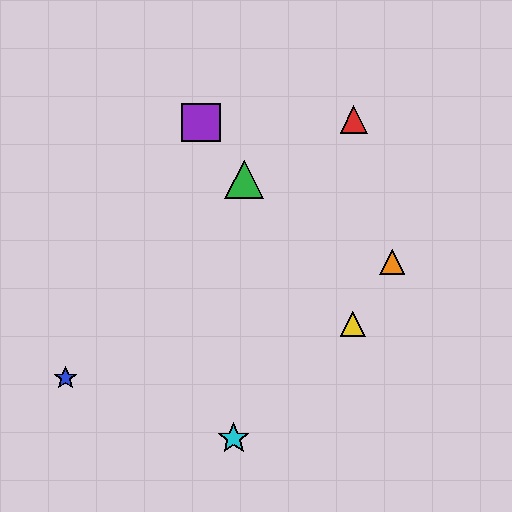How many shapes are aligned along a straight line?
3 shapes (the green triangle, the yellow triangle, the purple square) are aligned along a straight line.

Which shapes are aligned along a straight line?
The green triangle, the yellow triangle, the purple square are aligned along a straight line.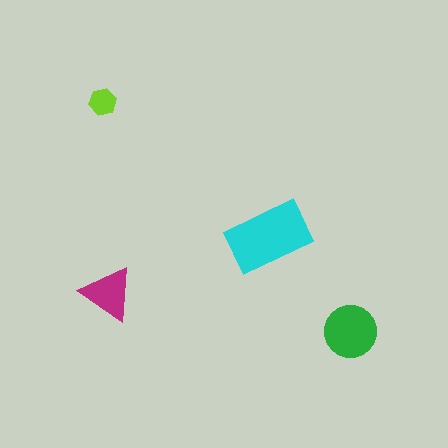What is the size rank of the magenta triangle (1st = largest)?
3rd.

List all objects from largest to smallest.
The cyan rectangle, the green circle, the magenta triangle, the lime hexagon.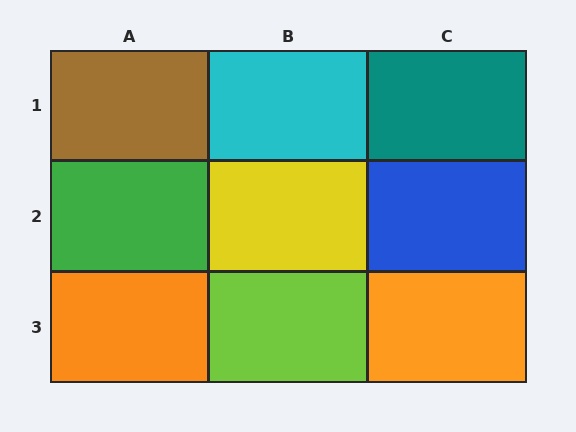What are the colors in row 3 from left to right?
Orange, lime, orange.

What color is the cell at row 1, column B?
Cyan.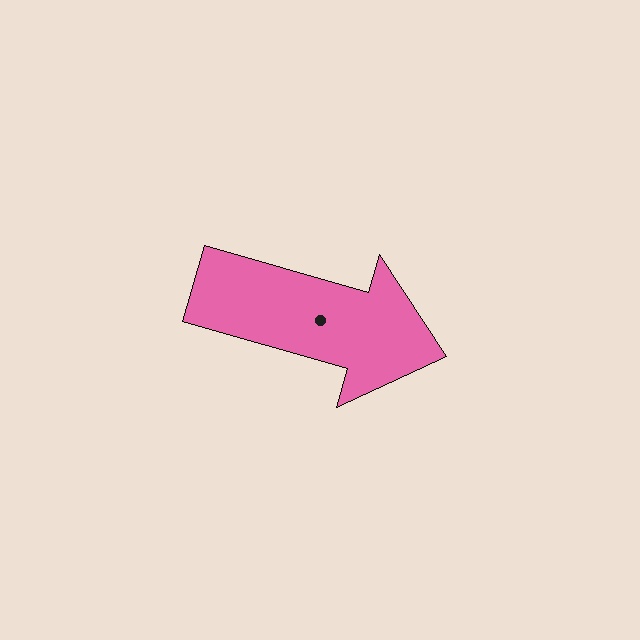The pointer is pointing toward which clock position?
Roughly 4 o'clock.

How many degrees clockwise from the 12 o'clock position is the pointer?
Approximately 106 degrees.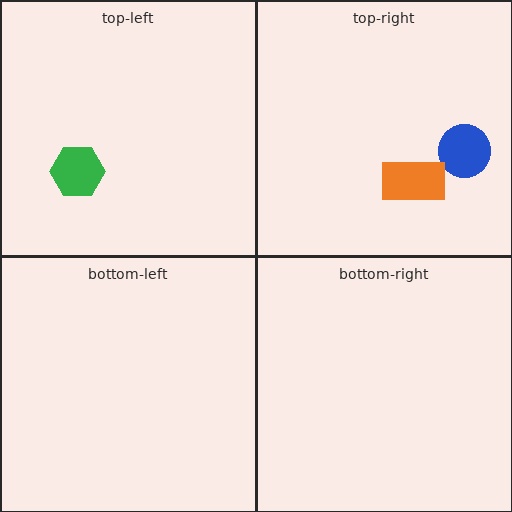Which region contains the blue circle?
The top-right region.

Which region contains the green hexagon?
The top-left region.